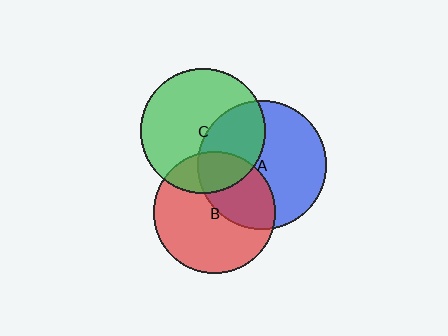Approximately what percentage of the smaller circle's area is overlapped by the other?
Approximately 25%.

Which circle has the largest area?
Circle A (blue).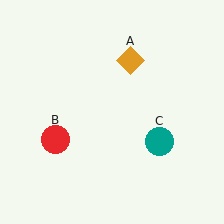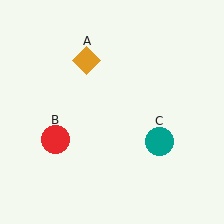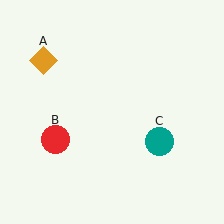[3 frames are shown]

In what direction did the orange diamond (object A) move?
The orange diamond (object A) moved left.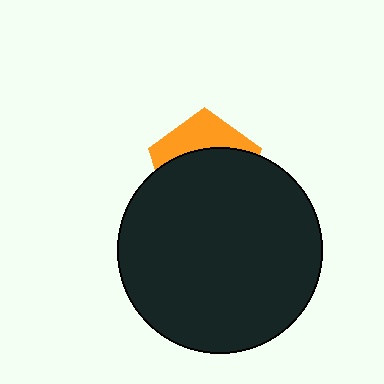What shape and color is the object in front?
The object in front is a black circle.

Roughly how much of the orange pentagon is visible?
A small part of it is visible (roughly 34%).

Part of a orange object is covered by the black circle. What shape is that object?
It is a pentagon.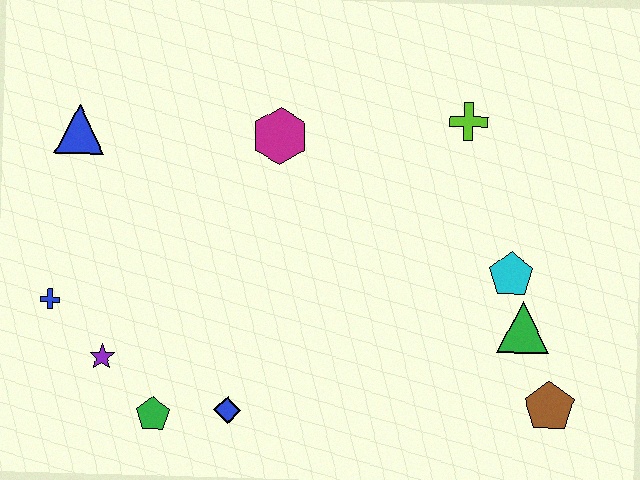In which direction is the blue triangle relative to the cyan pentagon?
The blue triangle is to the left of the cyan pentagon.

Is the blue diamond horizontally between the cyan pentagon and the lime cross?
No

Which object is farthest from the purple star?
The brown pentagon is farthest from the purple star.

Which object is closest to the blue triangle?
The blue cross is closest to the blue triangle.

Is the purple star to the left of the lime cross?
Yes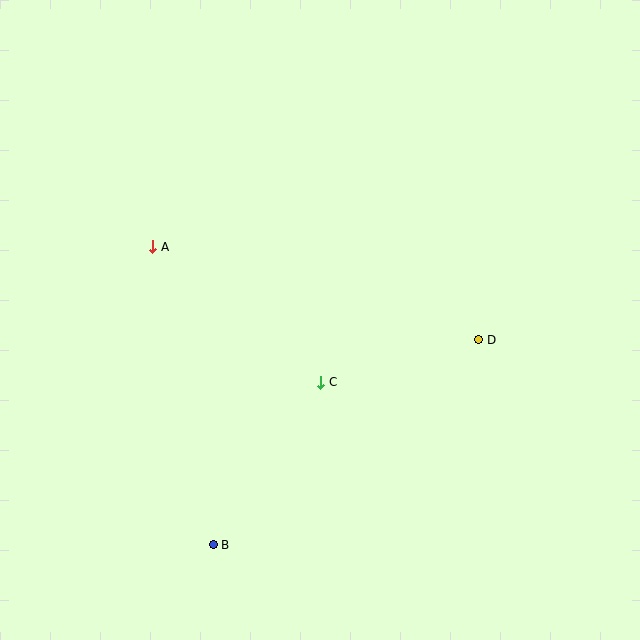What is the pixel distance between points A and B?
The distance between A and B is 304 pixels.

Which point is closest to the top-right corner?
Point D is closest to the top-right corner.